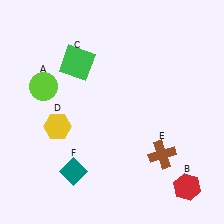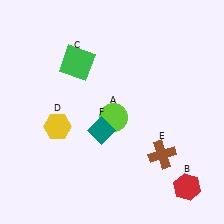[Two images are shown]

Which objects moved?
The objects that moved are: the lime circle (A), the teal diamond (F).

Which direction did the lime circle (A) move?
The lime circle (A) moved right.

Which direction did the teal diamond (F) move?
The teal diamond (F) moved up.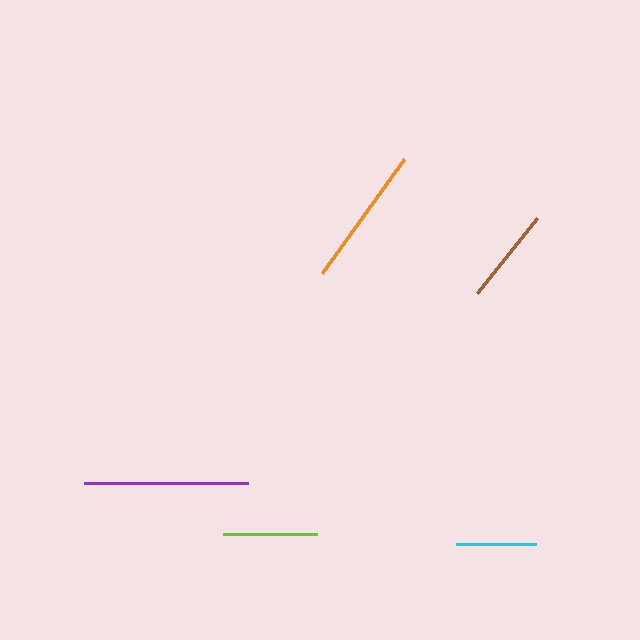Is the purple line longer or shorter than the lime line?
The purple line is longer than the lime line.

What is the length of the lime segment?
The lime segment is approximately 93 pixels long.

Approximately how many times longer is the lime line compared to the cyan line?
The lime line is approximately 1.2 times the length of the cyan line.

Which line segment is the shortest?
The cyan line is the shortest at approximately 80 pixels.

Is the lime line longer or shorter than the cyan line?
The lime line is longer than the cyan line.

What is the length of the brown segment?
The brown segment is approximately 96 pixels long.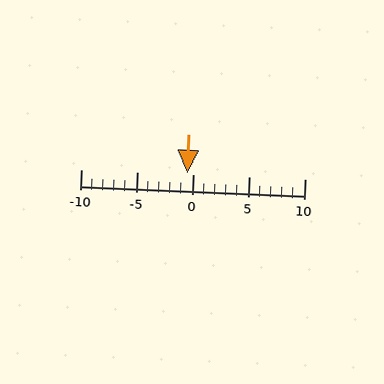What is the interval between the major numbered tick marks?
The major tick marks are spaced 5 units apart.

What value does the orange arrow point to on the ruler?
The orange arrow points to approximately 0.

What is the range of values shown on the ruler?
The ruler shows values from -10 to 10.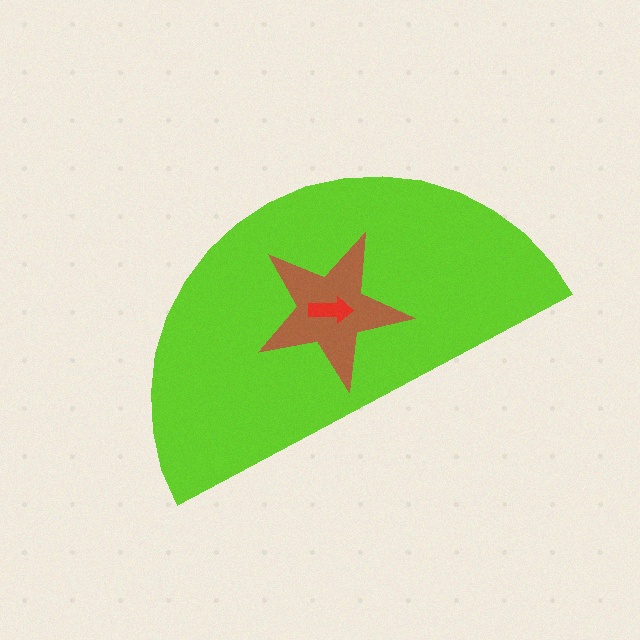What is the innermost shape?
The red arrow.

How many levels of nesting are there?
3.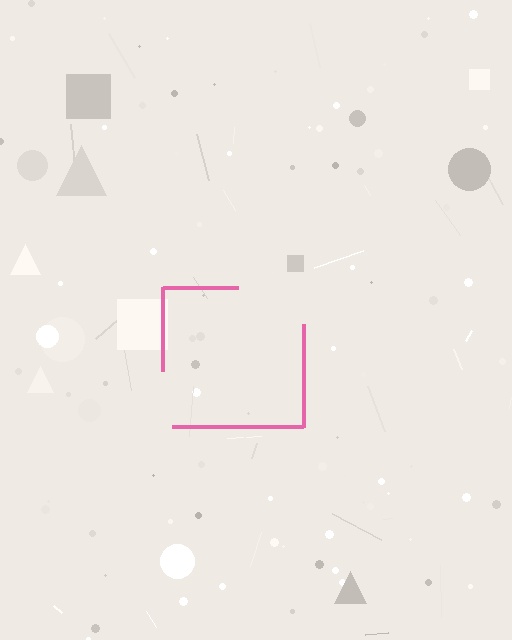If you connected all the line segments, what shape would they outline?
They would outline a square.